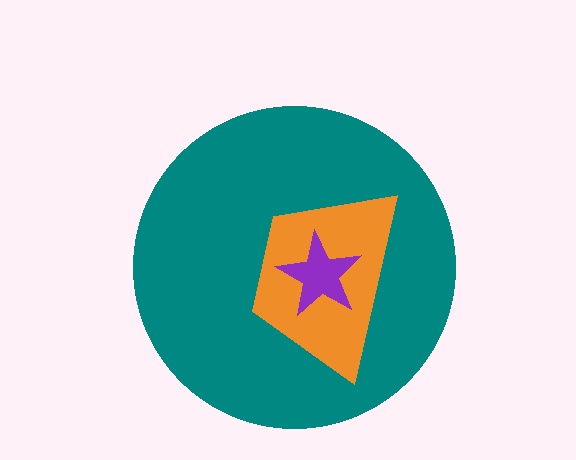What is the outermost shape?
The teal circle.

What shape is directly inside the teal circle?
The orange trapezoid.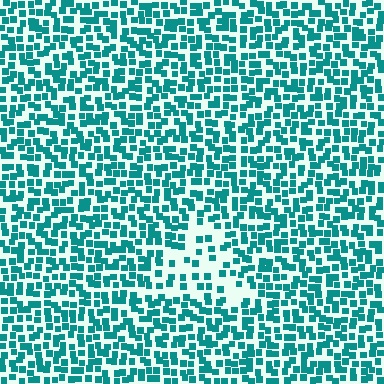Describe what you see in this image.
The image contains small teal elements arranged at two different densities. A triangle-shaped region is visible where the elements are less densely packed than the surrounding area.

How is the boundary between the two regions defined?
The boundary is defined by a change in element density (approximately 2.2x ratio). All elements are the same color, size, and shape.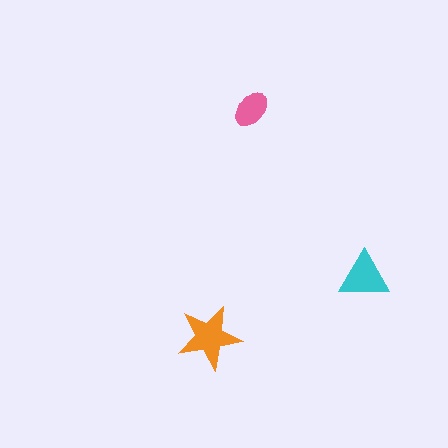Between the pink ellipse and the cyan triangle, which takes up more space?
The cyan triangle.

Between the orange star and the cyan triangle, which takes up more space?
The orange star.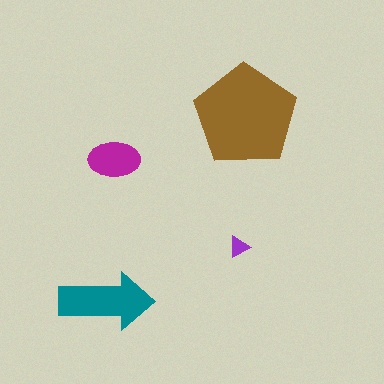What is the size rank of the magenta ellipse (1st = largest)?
3rd.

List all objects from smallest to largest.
The purple triangle, the magenta ellipse, the teal arrow, the brown pentagon.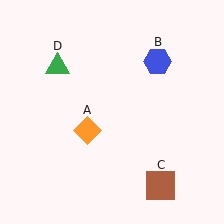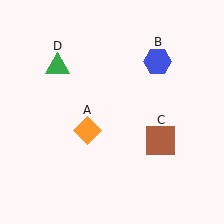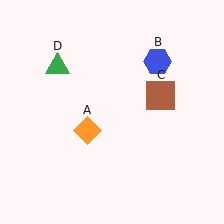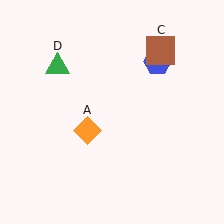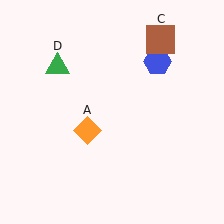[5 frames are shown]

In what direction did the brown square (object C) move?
The brown square (object C) moved up.